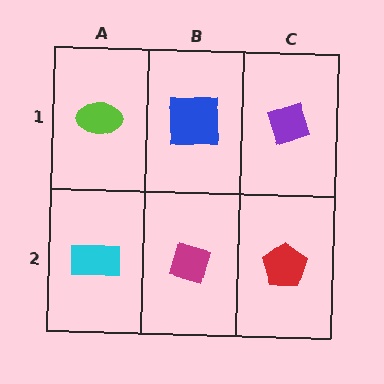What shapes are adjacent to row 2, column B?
A blue square (row 1, column B), a cyan rectangle (row 2, column A), a red pentagon (row 2, column C).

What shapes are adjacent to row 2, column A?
A lime ellipse (row 1, column A), a magenta diamond (row 2, column B).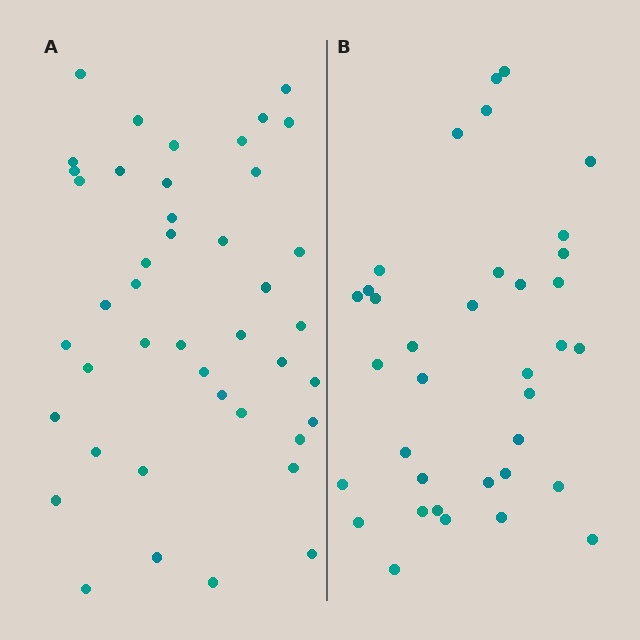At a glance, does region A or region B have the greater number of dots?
Region A (the left region) has more dots.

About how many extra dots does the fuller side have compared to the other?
Region A has roughly 8 or so more dots than region B.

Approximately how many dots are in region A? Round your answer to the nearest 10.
About 40 dots. (The exact count is 43, which rounds to 40.)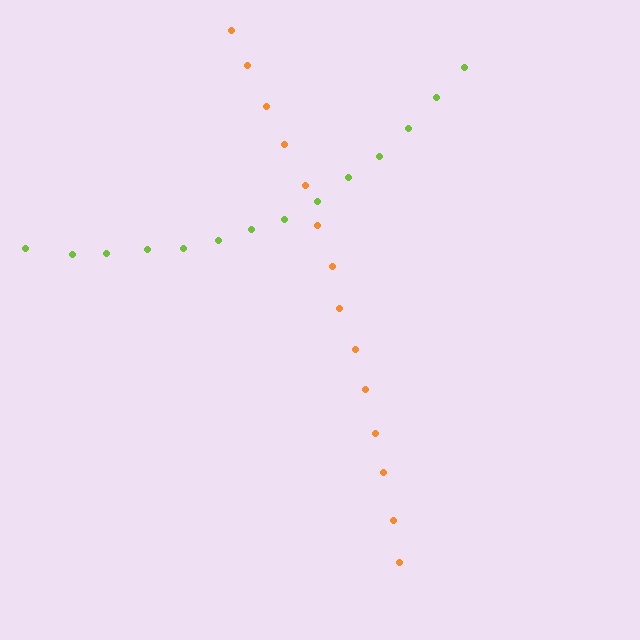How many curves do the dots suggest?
There are 2 distinct paths.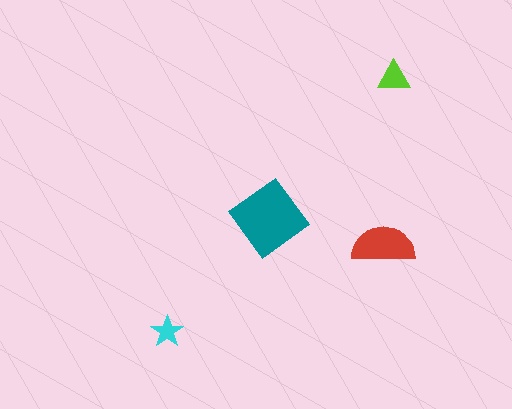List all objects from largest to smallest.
The teal diamond, the red semicircle, the lime triangle, the cyan star.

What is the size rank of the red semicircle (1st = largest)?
2nd.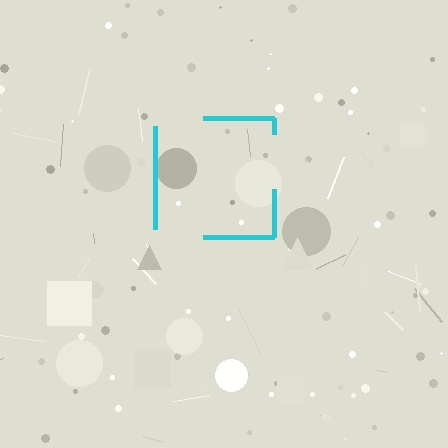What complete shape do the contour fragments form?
The contour fragments form a square.